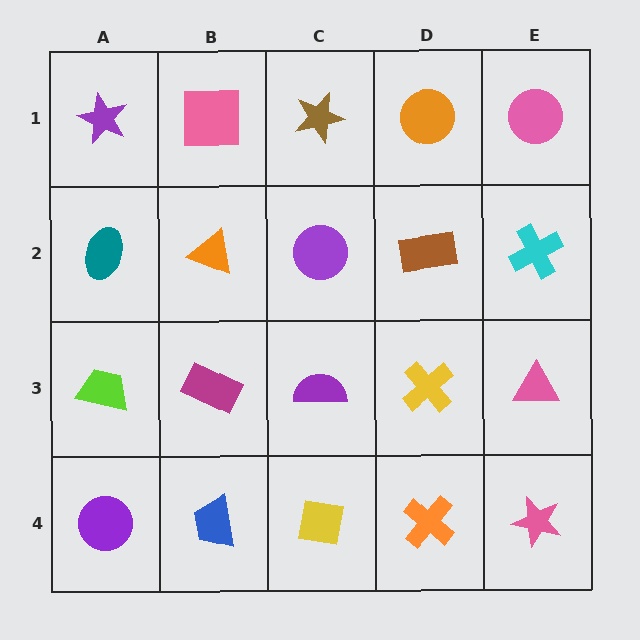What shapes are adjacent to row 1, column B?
An orange triangle (row 2, column B), a purple star (row 1, column A), a brown star (row 1, column C).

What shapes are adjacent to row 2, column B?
A pink square (row 1, column B), a magenta rectangle (row 3, column B), a teal ellipse (row 2, column A), a purple circle (row 2, column C).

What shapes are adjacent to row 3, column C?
A purple circle (row 2, column C), a yellow square (row 4, column C), a magenta rectangle (row 3, column B), a yellow cross (row 3, column D).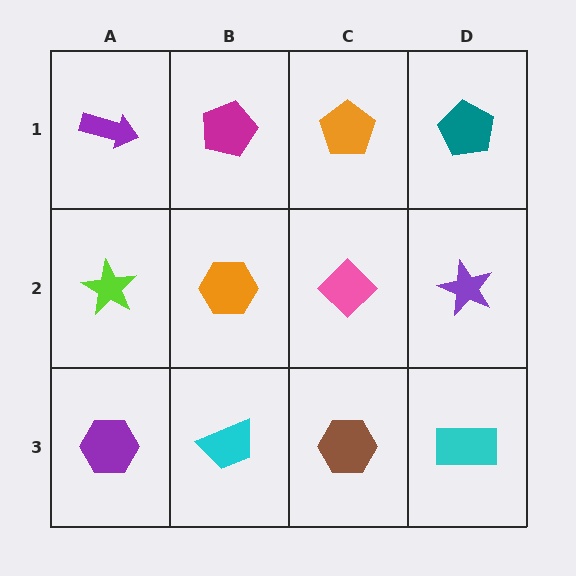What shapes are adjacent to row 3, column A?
A lime star (row 2, column A), a cyan trapezoid (row 3, column B).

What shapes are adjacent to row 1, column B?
An orange hexagon (row 2, column B), a purple arrow (row 1, column A), an orange pentagon (row 1, column C).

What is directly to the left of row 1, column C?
A magenta pentagon.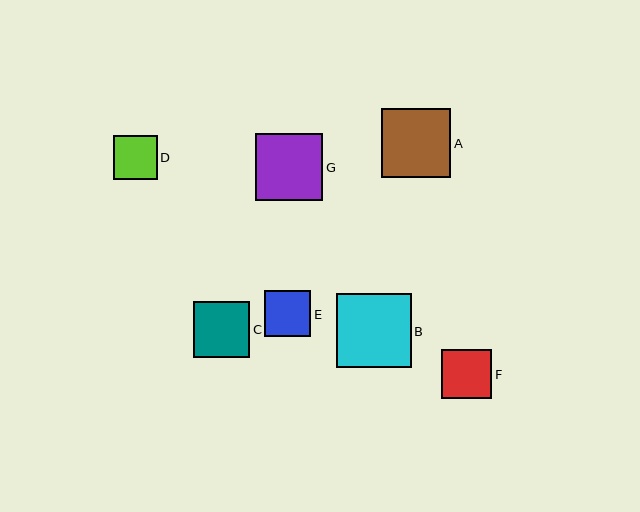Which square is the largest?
Square B is the largest with a size of approximately 74 pixels.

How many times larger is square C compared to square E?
Square C is approximately 1.2 times the size of square E.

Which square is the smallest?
Square D is the smallest with a size of approximately 44 pixels.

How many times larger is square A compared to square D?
Square A is approximately 1.6 times the size of square D.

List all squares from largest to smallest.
From largest to smallest: B, A, G, C, F, E, D.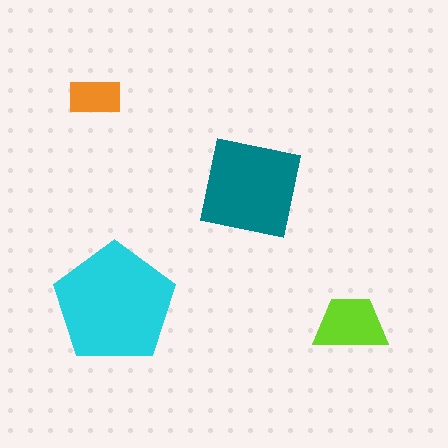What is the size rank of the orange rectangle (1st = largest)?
4th.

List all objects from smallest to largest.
The orange rectangle, the lime trapezoid, the teal square, the cyan pentagon.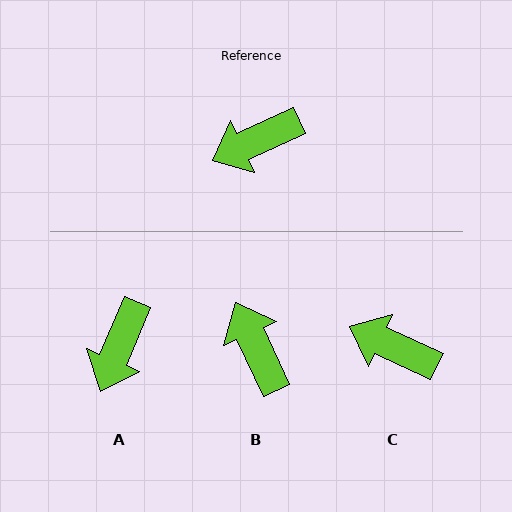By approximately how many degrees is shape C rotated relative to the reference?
Approximately 50 degrees clockwise.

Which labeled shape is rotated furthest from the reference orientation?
B, about 90 degrees away.